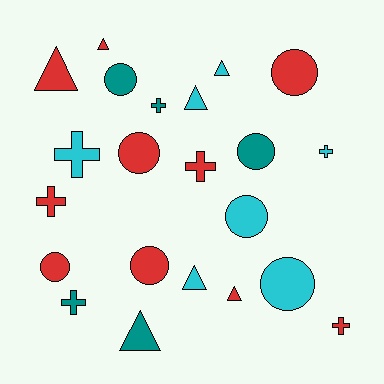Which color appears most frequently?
Red, with 10 objects.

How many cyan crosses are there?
There are 2 cyan crosses.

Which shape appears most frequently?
Circle, with 8 objects.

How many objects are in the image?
There are 22 objects.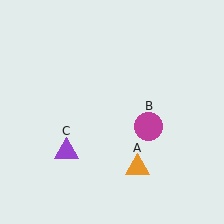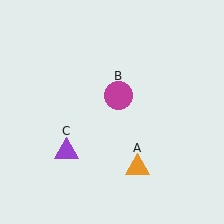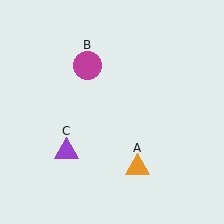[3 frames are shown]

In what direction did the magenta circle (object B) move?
The magenta circle (object B) moved up and to the left.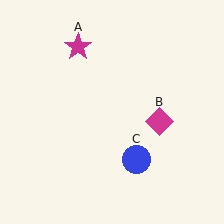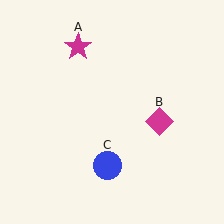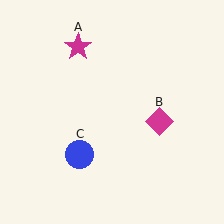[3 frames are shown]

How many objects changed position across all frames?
1 object changed position: blue circle (object C).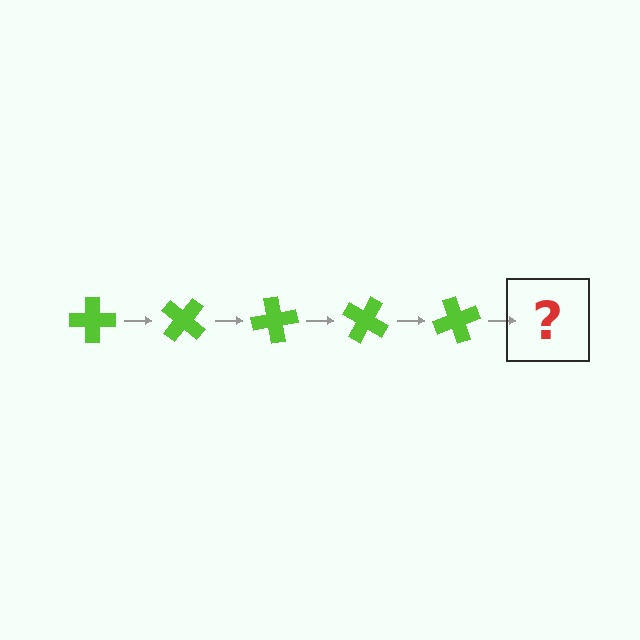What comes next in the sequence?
The next element should be a lime cross rotated 200 degrees.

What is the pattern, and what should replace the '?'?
The pattern is that the cross rotates 40 degrees each step. The '?' should be a lime cross rotated 200 degrees.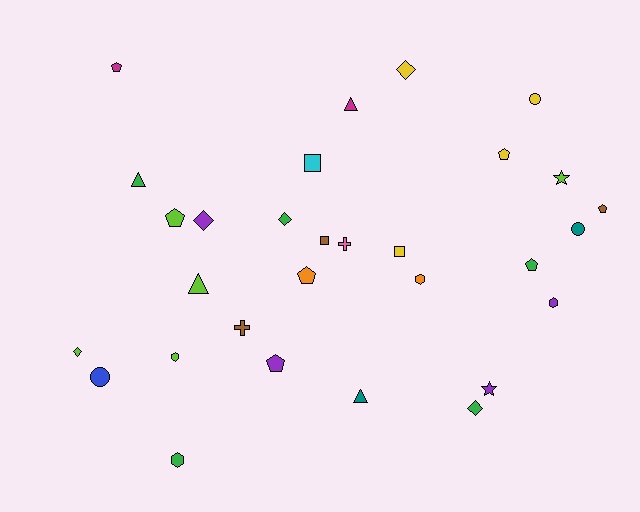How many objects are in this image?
There are 30 objects.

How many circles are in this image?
There are 3 circles.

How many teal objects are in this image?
There are 2 teal objects.